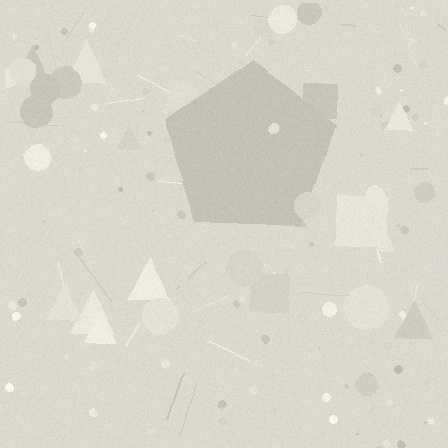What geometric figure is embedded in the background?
A pentagon is embedded in the background.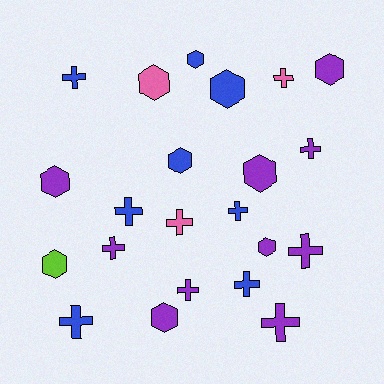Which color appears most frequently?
Purple, with 10 objects.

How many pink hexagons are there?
There is 1 pink hexagon.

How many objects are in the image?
There are 22 objects.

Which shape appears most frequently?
Cross, with 12 objects.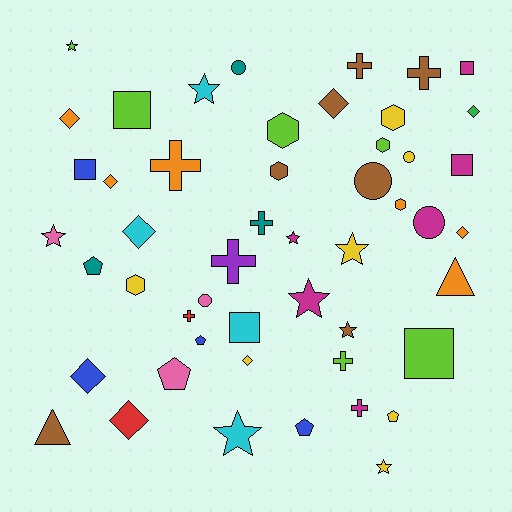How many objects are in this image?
There are 50 objects.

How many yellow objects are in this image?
There are 7 yellow objects.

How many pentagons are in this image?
There are 5 pentagons.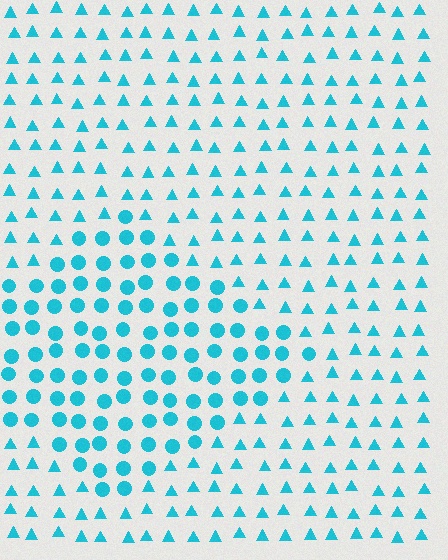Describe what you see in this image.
The image is filled with small cyan elements arranged in a uniform grid. A diamond-shaped region contains circles, while the surrounding area contains triangles. The boundary is defined purely by the change in element shape.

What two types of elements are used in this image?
The image uses circles inside the diamond region and triangles outside it.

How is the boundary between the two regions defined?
The boundary is defined by a change in element shape: circles inside vs. triangles outside. All elements share the same color and spacing.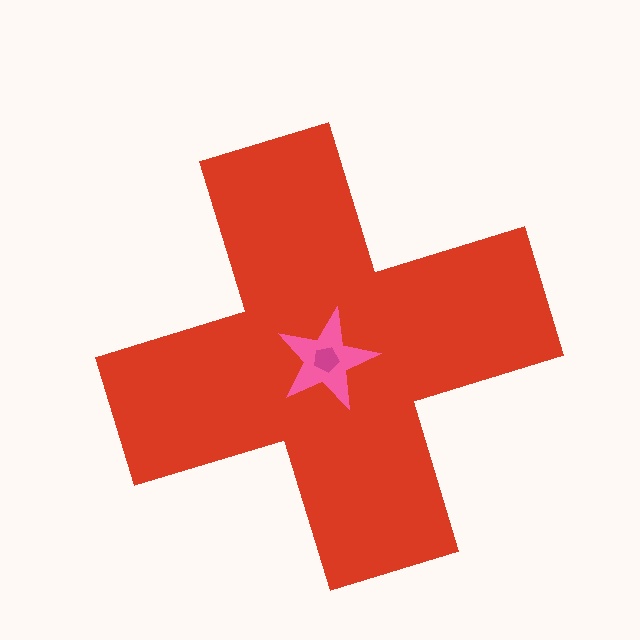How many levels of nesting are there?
3.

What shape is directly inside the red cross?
The pink star.